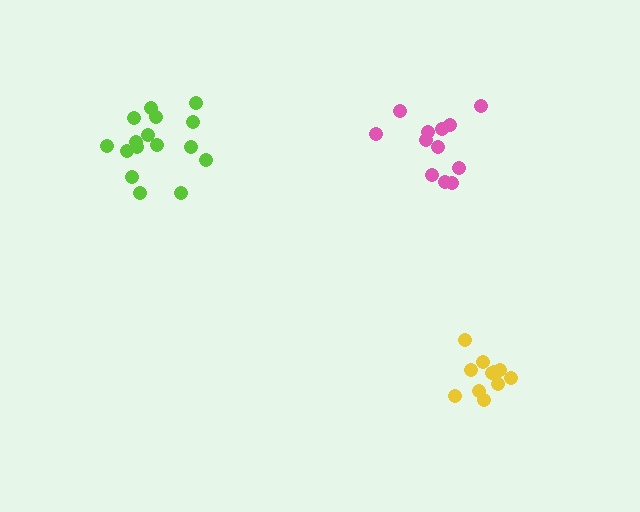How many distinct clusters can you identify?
There are 3 distinct clusters.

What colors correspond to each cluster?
The clusters are colored: pink, yellow, lime.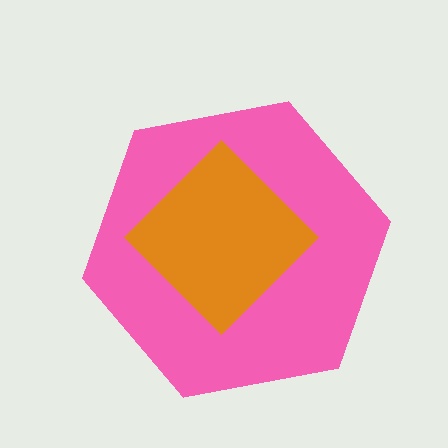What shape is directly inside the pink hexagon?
The orange diamond.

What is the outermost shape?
The pink hexagon.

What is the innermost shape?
The orange diamond.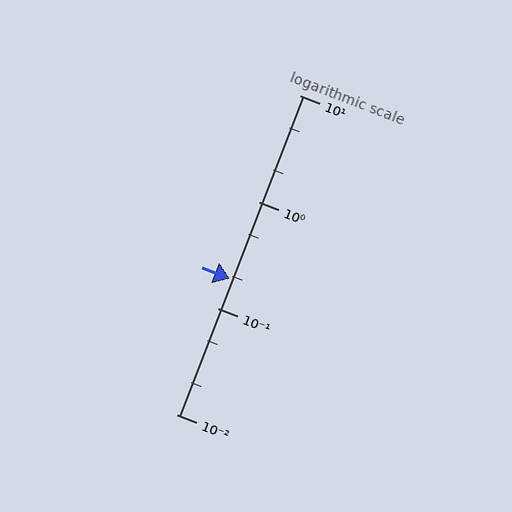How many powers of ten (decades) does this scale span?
The scale spans 3 decades, from 0.01 to 10.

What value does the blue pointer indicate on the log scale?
The pointer indicates approximately 0.19.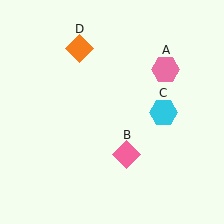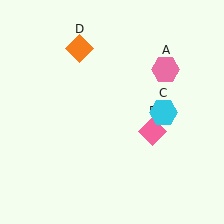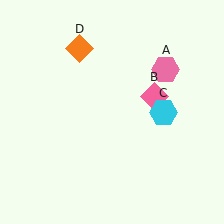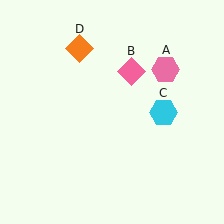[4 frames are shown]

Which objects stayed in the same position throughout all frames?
Pink hexagon (object A) and cyan hexagon (object C) and orange diamond (object D) remained stationary.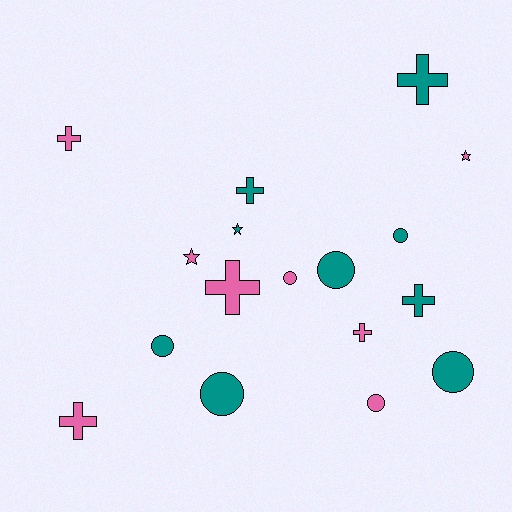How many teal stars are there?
There is 1 teal star.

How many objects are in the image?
There are 17 objects.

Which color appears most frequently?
Teal, with 9 objects.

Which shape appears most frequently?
Cross, with 7 objects.